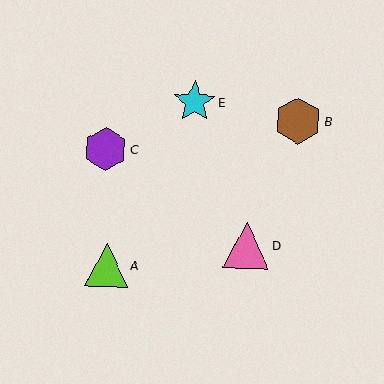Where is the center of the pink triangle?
The center of the pink triangle is at (246, 245).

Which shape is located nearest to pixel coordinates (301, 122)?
The brown hexagon (labeled B) at (298, 121) is nearest to that location.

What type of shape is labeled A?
Shape A is a lime triangle.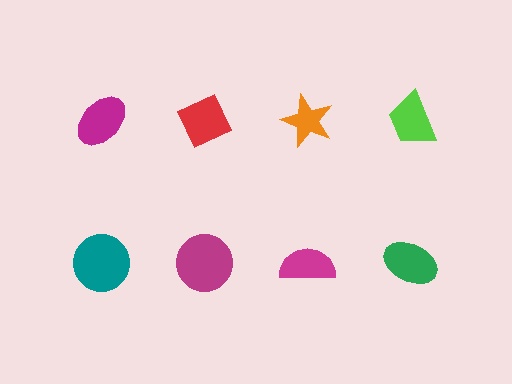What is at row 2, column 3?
A magenta semicircle.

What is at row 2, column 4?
A green ellipse.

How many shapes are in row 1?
4 shapes.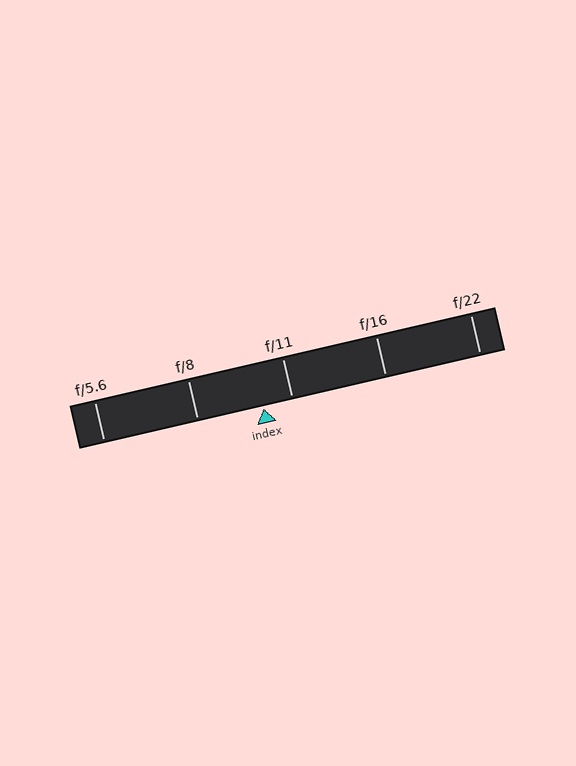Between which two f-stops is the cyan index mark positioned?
The index mark is between f/8 and f/11.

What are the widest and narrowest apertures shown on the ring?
The widest aperture shown is f/5.6 and the narrowest is f/22.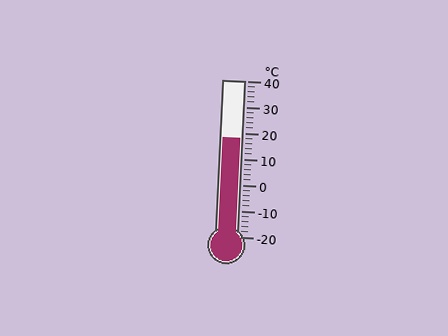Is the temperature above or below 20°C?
The temperature is below 20°C.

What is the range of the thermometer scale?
The thermometer scale ranges from -20°C to 40°C.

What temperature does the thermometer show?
The thermometer shows approximately 18°C.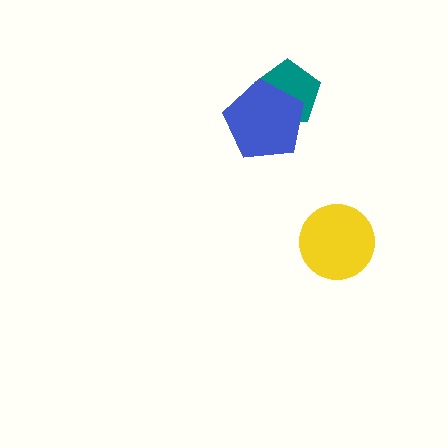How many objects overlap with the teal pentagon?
1 object overlaps with the teal pentagon.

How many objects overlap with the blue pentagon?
1 object overlaps with the blue pentagon.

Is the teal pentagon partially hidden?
Yes, it is partially covered by another shape.